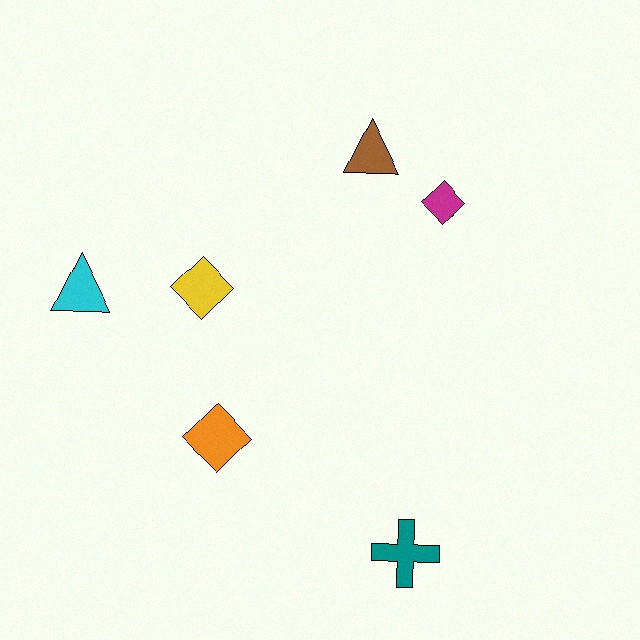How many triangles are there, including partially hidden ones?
There are 2 triangles.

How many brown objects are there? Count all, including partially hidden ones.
There is 1 brown object.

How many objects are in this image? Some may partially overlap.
There are 6 objects.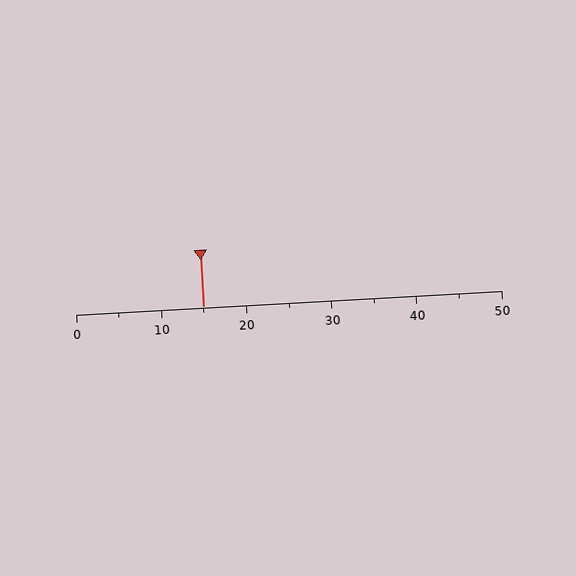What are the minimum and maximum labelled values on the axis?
The axis runs from 0 to 50.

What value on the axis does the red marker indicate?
The marker indicates approximately 15.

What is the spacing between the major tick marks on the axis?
The major ticks are spaced 10 apart.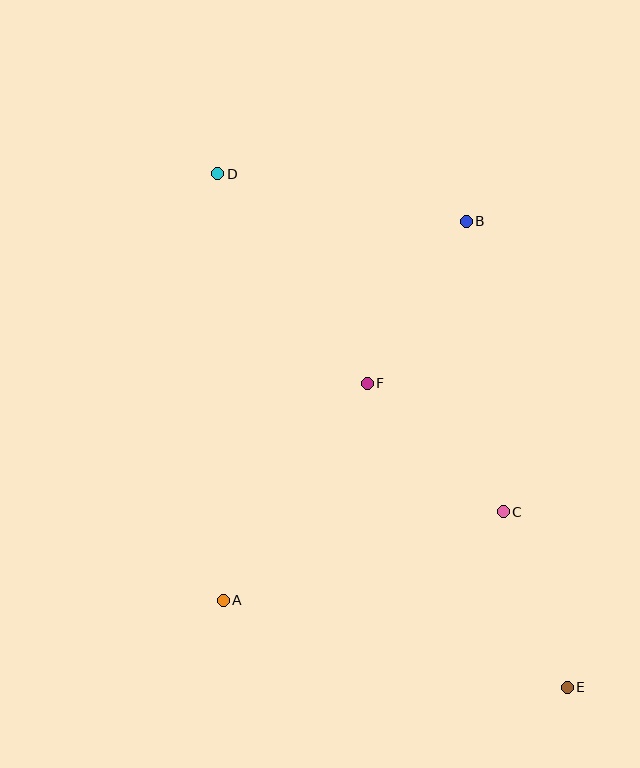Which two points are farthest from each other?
Points D and E are farthest from each other.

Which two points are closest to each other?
Points C and E are closest to each other.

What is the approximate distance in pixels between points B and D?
The distance between B and D is approximately 253 pixels.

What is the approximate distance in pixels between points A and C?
The distance between A and C is approximately 294 pixels.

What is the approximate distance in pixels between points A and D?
The distance between A and D is approximately 426 pixels.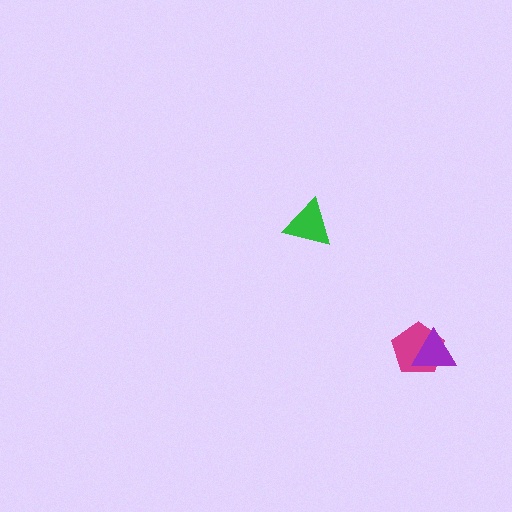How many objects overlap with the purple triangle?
1 object overlaps with the purple triangle.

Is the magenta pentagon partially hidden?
Yes, it is partially covered by another shape.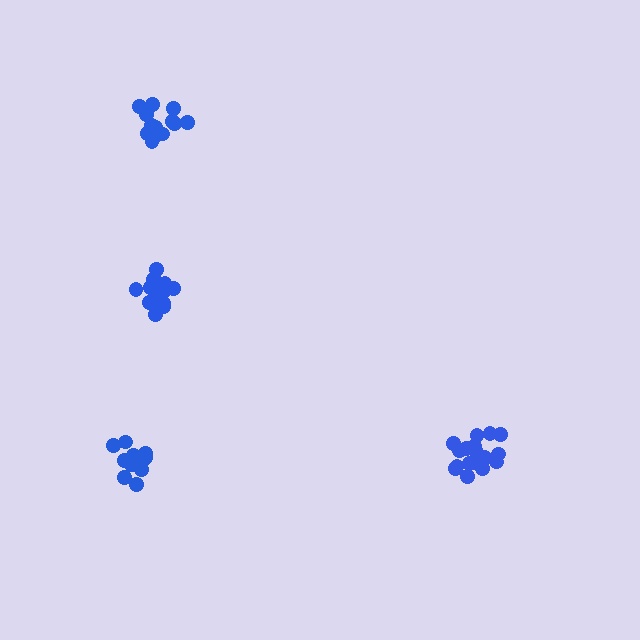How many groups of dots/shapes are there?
There are 4 groups.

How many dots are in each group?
Group 1: 16 dots, Group 2: 15 dots, Group 3: 18 dots, Group 4: 15 dots (64 total).